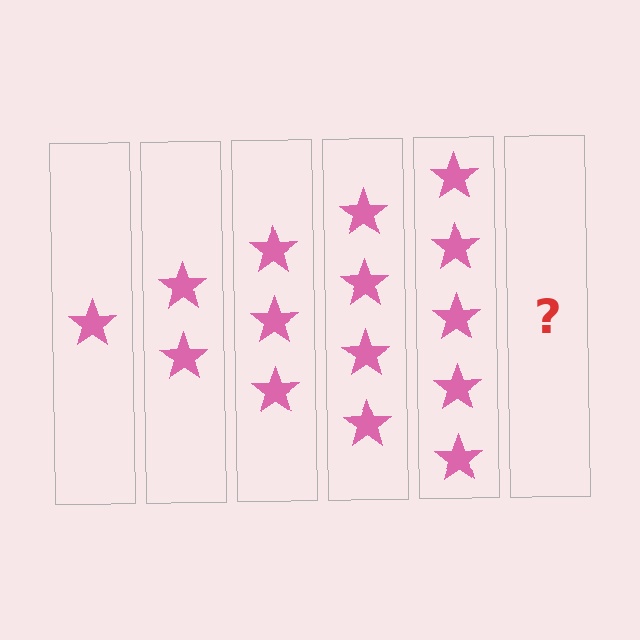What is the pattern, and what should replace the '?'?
The pattern is that each step adds one more star. The '?' should be 6 stars.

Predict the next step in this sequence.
The next step is 6 stars.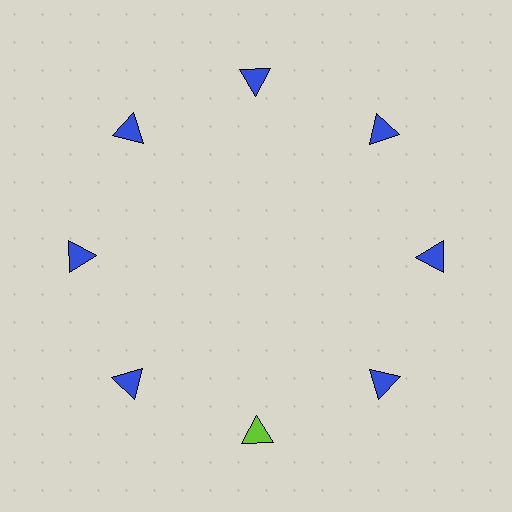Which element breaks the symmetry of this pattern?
The lime triangle at roughly the 6 o'clock position breaks the symmetry. All other shapes are blue triangles.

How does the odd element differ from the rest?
It has a different color: lime instead of blue.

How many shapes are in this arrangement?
There are 8 shapes arranged in a ring pattern.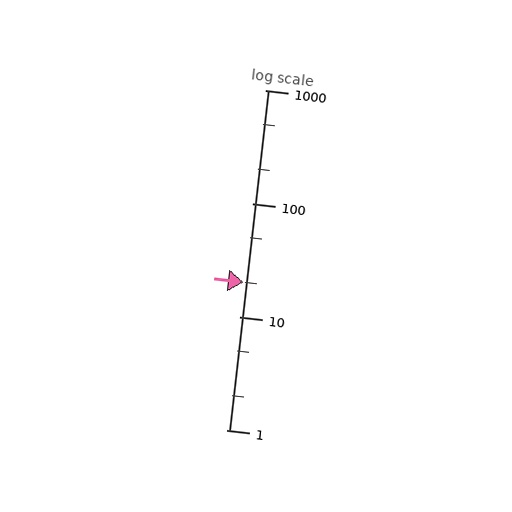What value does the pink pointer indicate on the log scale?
The pointer indicates approximately 20.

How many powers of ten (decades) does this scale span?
The scale spans 3 decades, from 1 to 1000.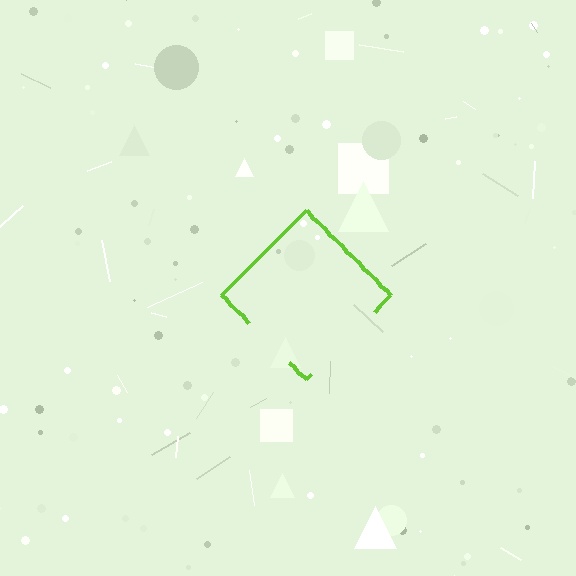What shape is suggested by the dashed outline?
The dashed outline suggests a diamond.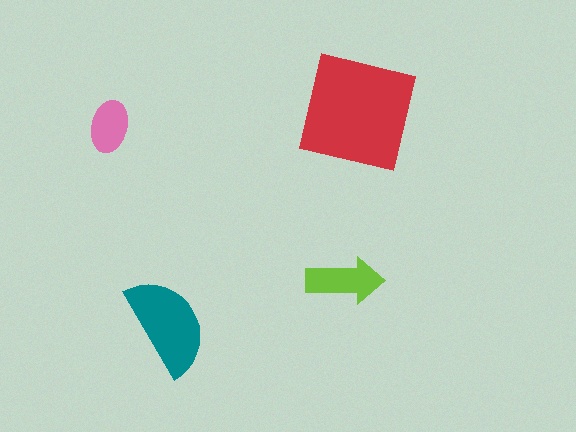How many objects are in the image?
There are 4 objects in the image.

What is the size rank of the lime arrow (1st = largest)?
3rd.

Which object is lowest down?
The teal semicircle is bottommost.